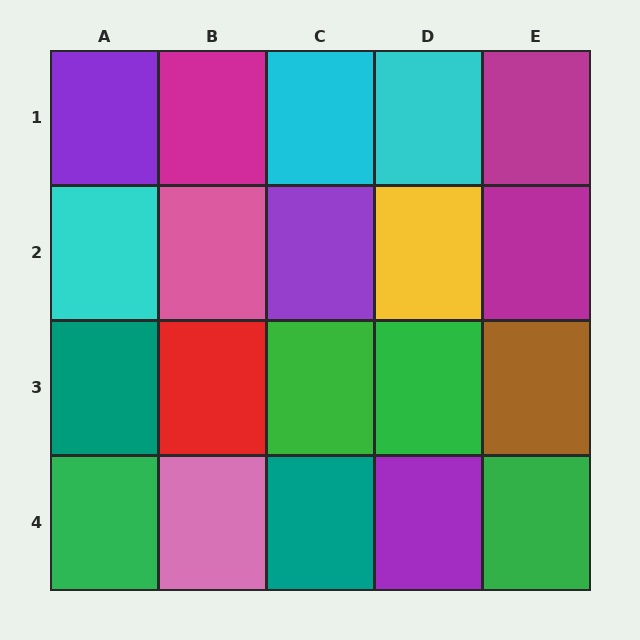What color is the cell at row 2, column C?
Purple.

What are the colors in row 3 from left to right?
Teal, red, green, green, brown.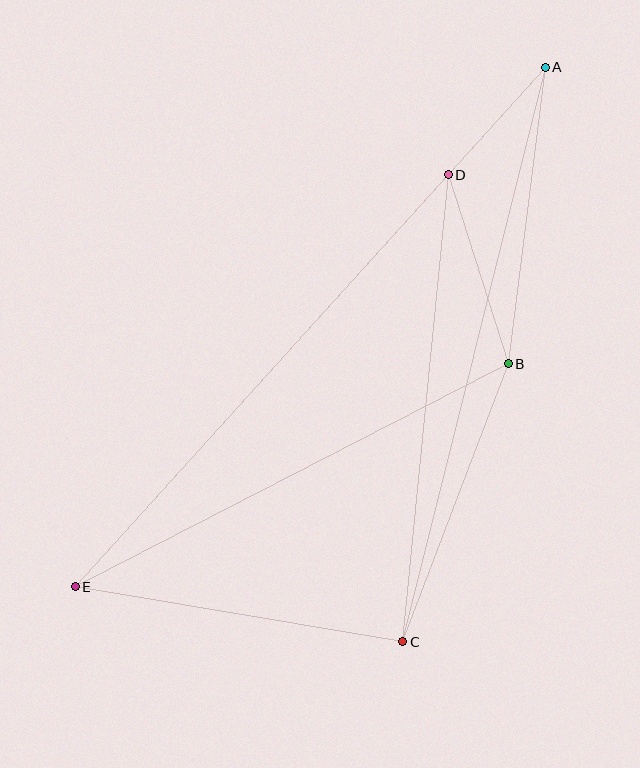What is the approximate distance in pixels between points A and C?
The distance between A and C is approximately 592 pixels.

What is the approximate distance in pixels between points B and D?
The distance between B and D is approximately 198 pixels.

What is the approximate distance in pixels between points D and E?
The distance between D and E is approximately 556 pixels.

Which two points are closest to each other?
Points A and D are closest to each other.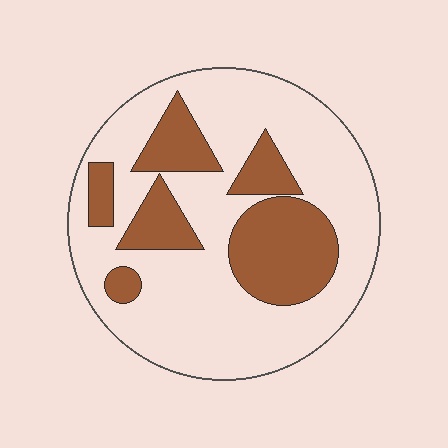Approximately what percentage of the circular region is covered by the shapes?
Approximately 30%.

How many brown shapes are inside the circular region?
6.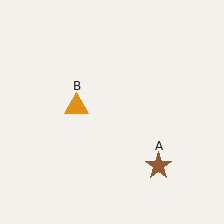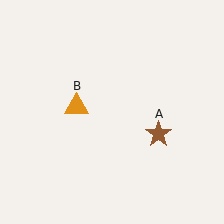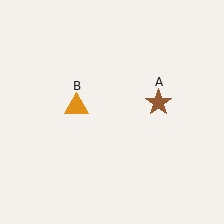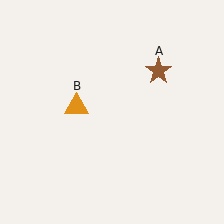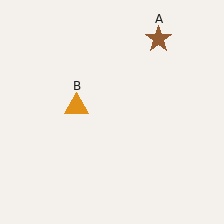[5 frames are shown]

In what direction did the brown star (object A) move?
The brown star (object A) moved up.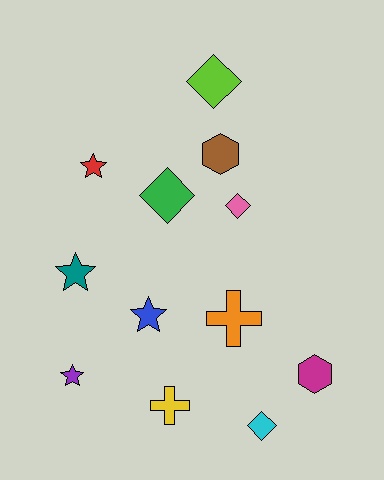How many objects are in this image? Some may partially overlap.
There are 12 objects.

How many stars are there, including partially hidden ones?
There are 4 stars.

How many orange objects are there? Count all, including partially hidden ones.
There is 1 orange object.